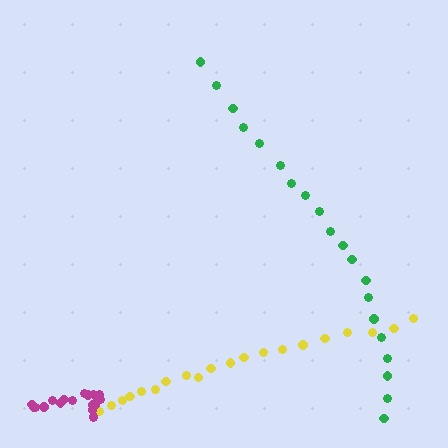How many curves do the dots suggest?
There are 3 distinct paths.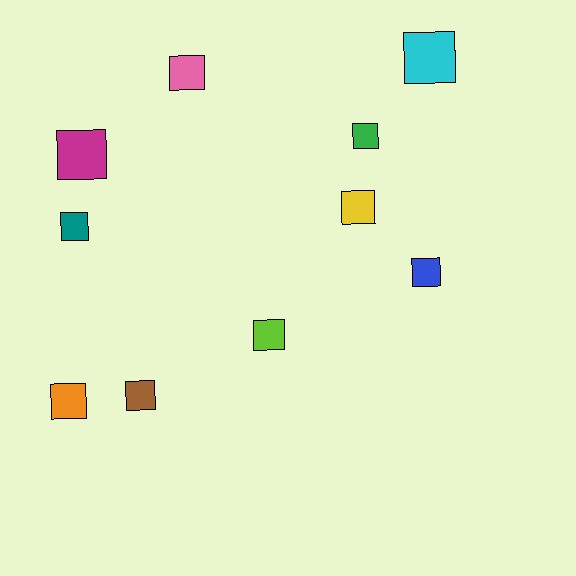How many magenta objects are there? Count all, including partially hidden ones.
There is 1 magenta object.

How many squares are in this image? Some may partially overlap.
There are 10 squares.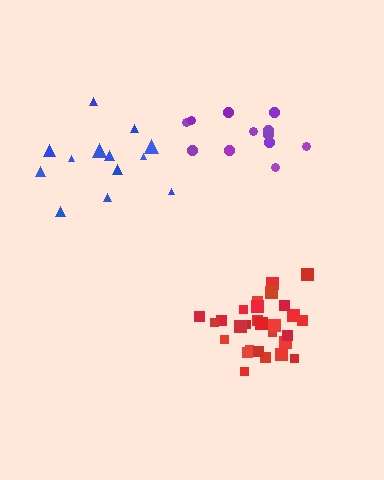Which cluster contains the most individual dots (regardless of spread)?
Red (28).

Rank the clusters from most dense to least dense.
red, purple, blue.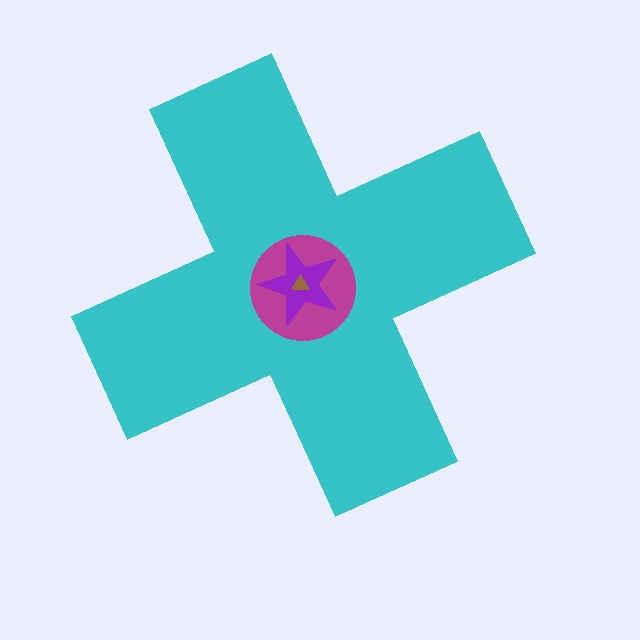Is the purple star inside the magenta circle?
Yes.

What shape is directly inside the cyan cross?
The magenta circle.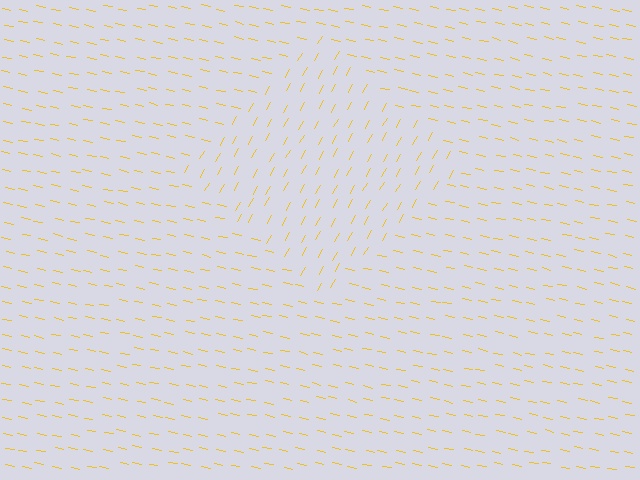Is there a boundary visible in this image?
Yes, there is a texture boundary formed by a change in line orientation.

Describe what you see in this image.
The image is filled with small yellow line segments. A diamond region in the image has lines oriented differently from the surrounding lines, creating a visible texture boundary.